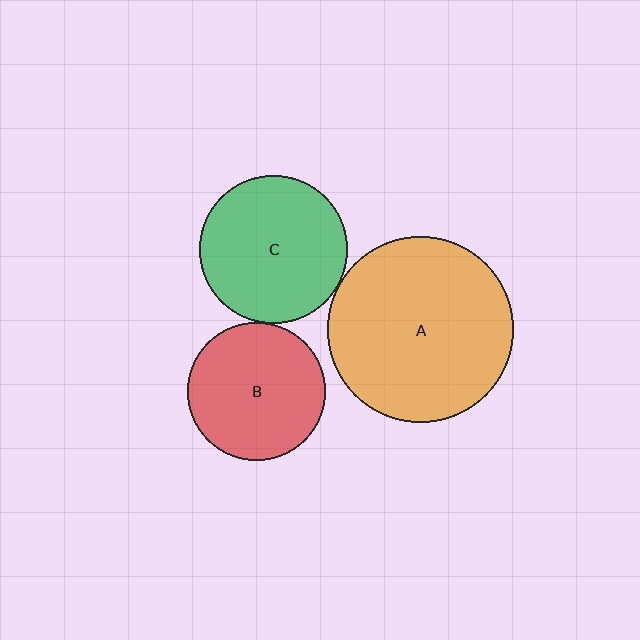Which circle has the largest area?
Circle A (orange).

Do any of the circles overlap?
No, none of the circles overlap.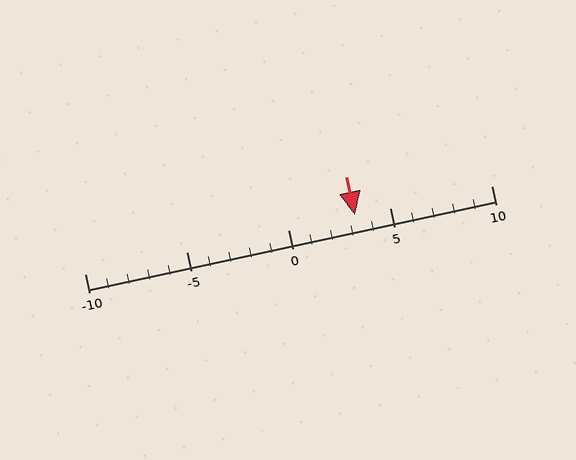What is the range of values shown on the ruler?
The ruler shows values from -10 to 10.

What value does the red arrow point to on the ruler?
The red arrow points to approximately 3.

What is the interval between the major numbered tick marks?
The major tick marks are spaced 5 units apart.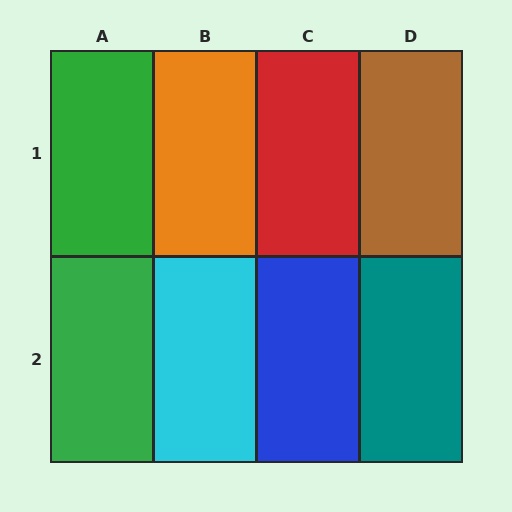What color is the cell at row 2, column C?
Blue.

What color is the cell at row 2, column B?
Cyan.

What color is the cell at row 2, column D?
Teal.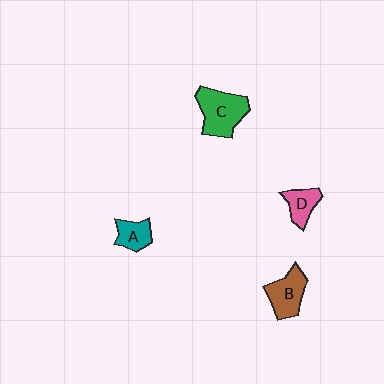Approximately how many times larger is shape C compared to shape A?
Approximately 2.0 times.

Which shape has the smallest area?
Shape A (teal).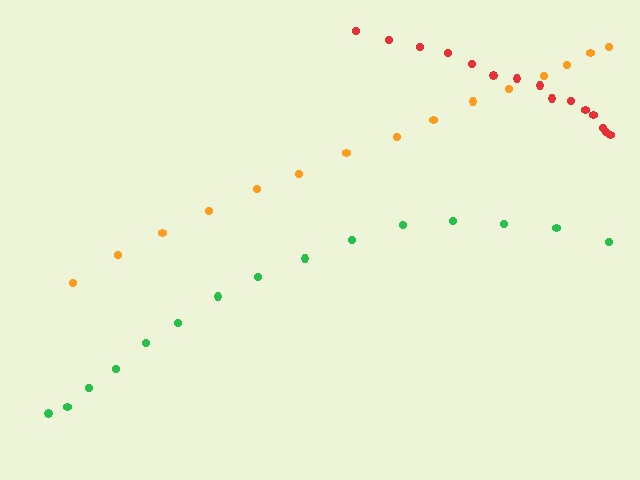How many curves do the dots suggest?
There are 3 distinct paths.